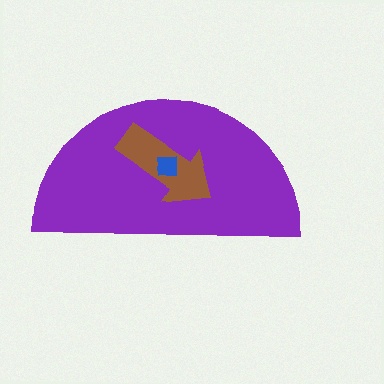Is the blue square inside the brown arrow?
Yes.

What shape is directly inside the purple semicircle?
The brown arrow.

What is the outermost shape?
The purple semicircle.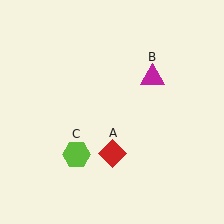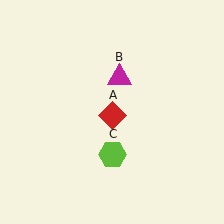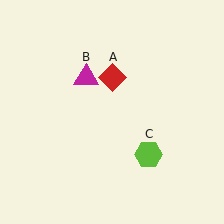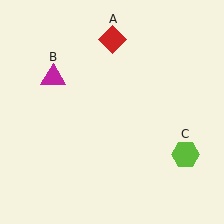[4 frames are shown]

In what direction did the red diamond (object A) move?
The red diamond (object A) moved up.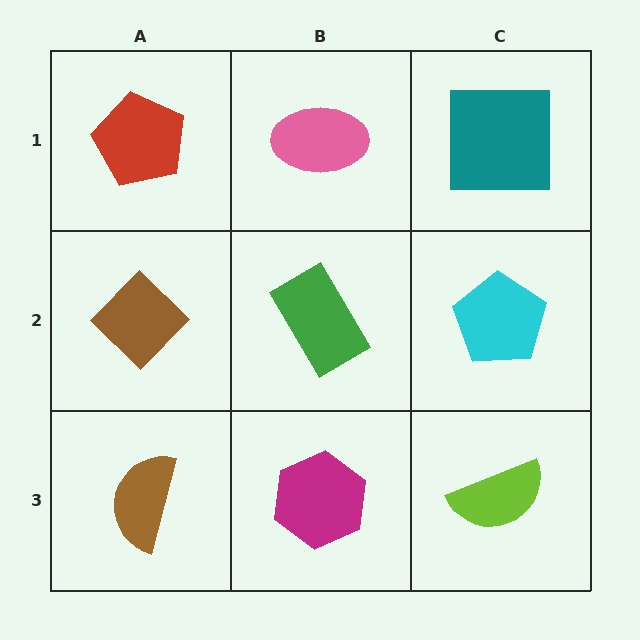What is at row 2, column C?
A cyan pentagon.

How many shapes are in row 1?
3 shapes.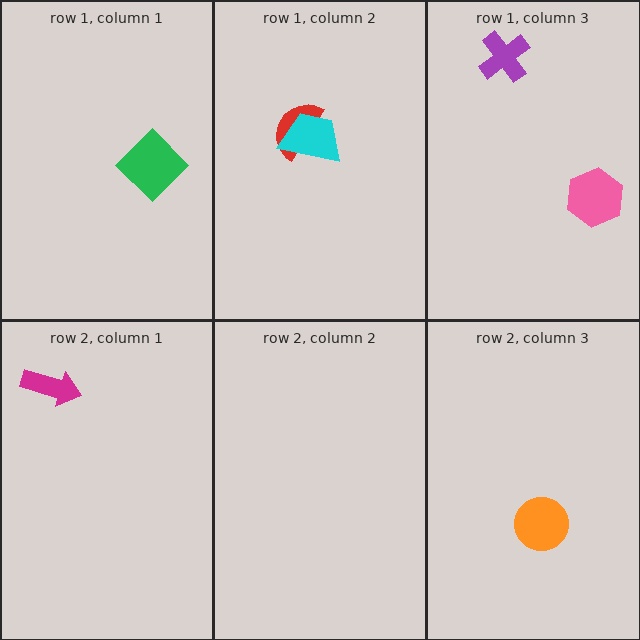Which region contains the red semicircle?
The row 1, column 2 region.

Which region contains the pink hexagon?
The row 1, column 3 region.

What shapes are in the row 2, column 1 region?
The magenta arrow.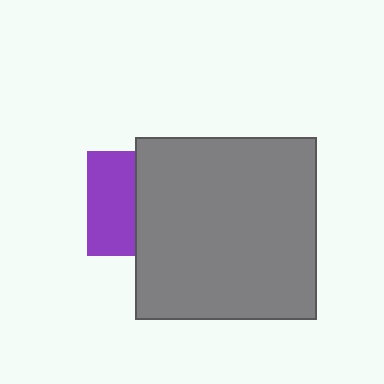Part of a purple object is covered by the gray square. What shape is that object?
It is a square.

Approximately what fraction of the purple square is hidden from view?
Roughly 55% of the purple square is hidden behind the gray square.